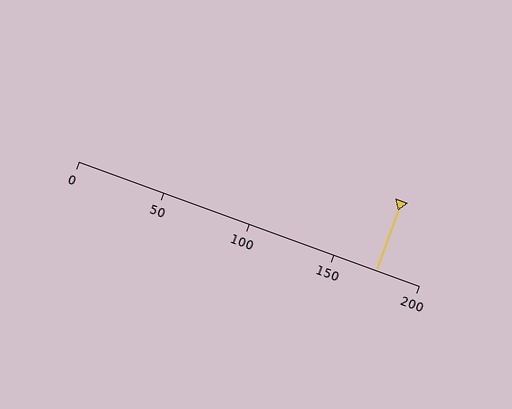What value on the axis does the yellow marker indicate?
The marker indicates approximately 175.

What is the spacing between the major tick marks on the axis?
The major ticks are spaced 50 apart.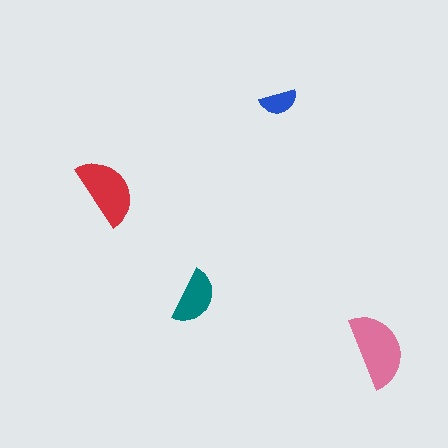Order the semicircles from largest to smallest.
the pink one, the red one, the teal one, the blue one.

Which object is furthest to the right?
The pink semicircle is rightmost.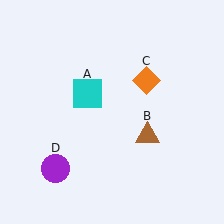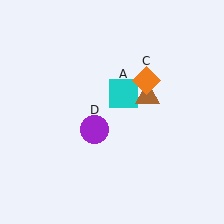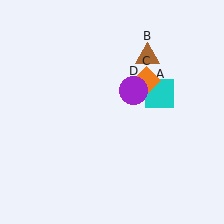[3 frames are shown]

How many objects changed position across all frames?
3 objects changed position: cyan square (object A), brown triangle (object B), purple circle (object D).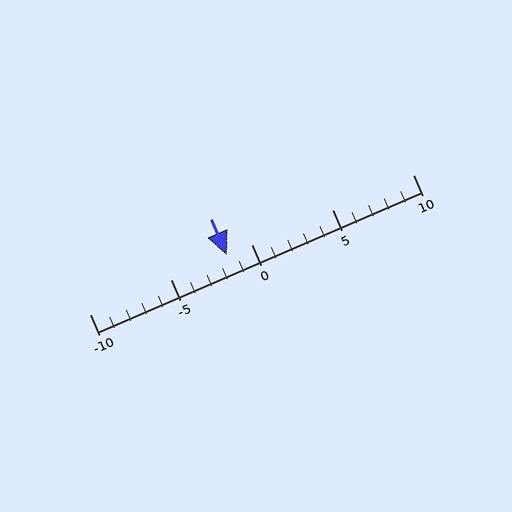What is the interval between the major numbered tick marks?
The major tick marks are spaced 5 units apart.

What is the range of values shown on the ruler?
The ruler shows values from -10 to 10.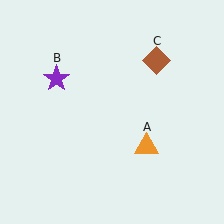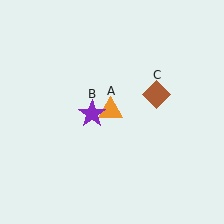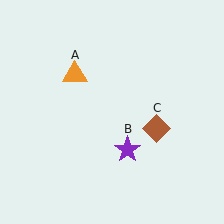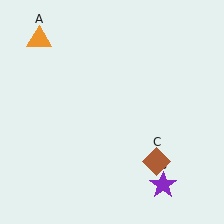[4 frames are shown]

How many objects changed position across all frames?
3 objects changed position: orange triangle (object A), purple star (object B), brown diamond (object C).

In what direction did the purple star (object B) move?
The purple star (object B) moved down and to the right.